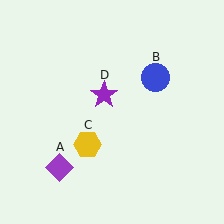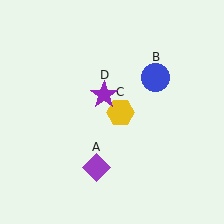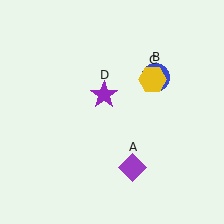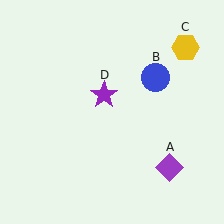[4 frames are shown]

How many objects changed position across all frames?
2 objects changed position: purple diamond (object A), yellow hexagon (object C).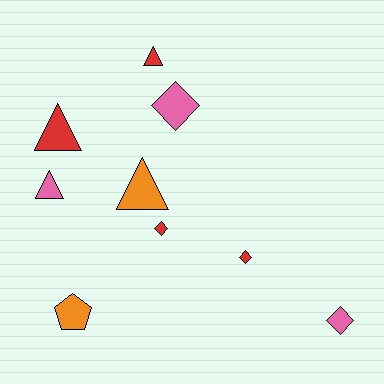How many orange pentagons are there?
There is 1 orange pentagon.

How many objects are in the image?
There are 9 objects.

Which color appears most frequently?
Red, with 4 objects.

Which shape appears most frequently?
Diamond, with 4 objects.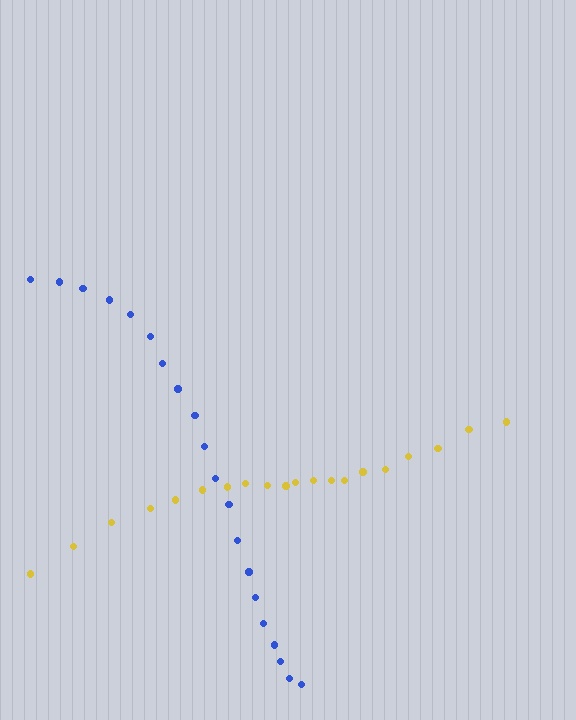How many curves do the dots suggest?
There are 2 distinct paths.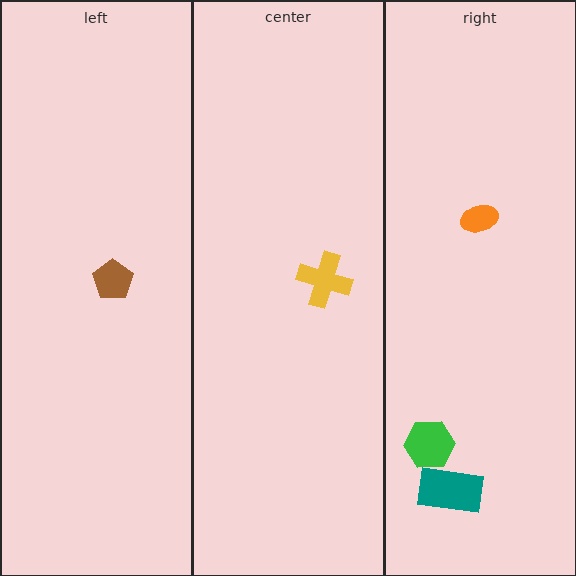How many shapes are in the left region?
1.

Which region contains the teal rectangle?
The right region.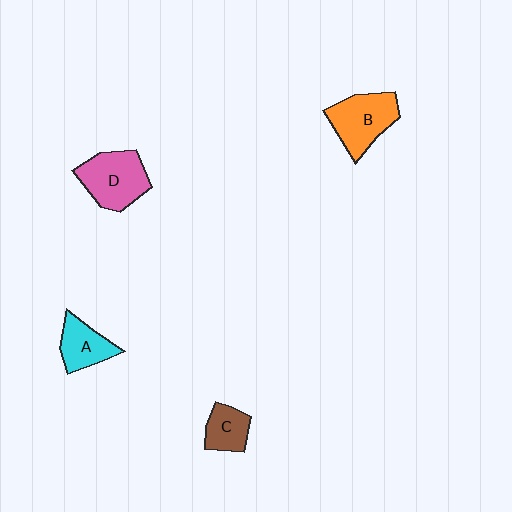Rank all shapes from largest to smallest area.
From largest to smallest: D (pink), B (orange), A (cyan), C (brown).